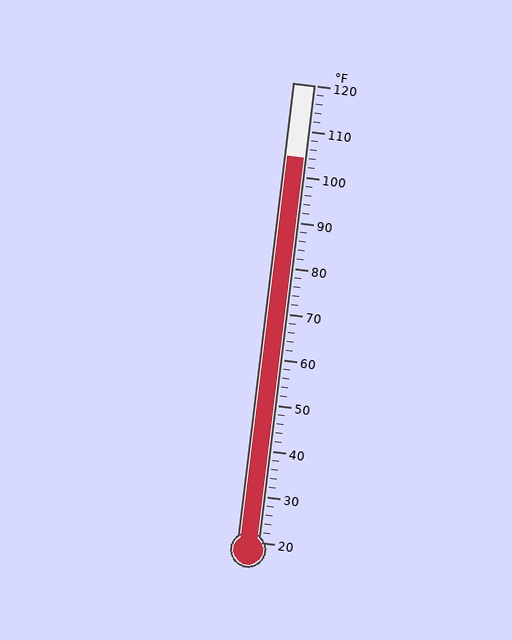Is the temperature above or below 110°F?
The temperature is below 110°F.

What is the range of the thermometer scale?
The thermometer scale ranges from 20°F to 120°F.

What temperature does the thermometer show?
The thermometer shows approximately 104°F.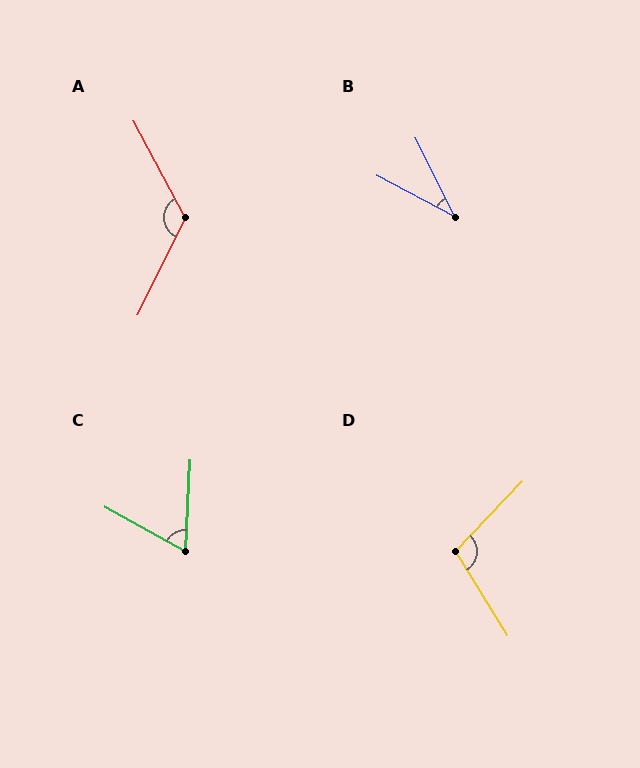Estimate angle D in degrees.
Approximately 105 degrees.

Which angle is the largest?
A, at approximately 126 degrees.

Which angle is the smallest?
B, at approximately 35 degrees.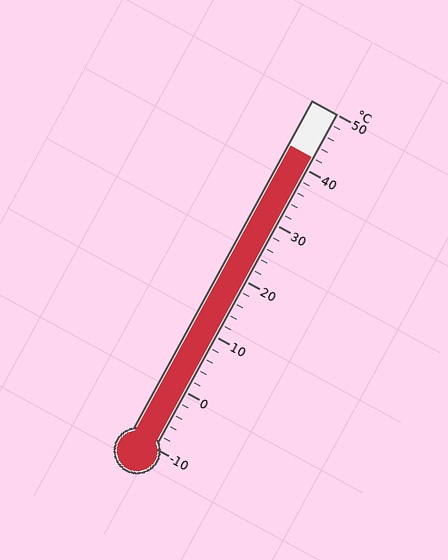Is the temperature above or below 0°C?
The temperature is above 0°C.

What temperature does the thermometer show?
The thermometer shows approximately 42°C.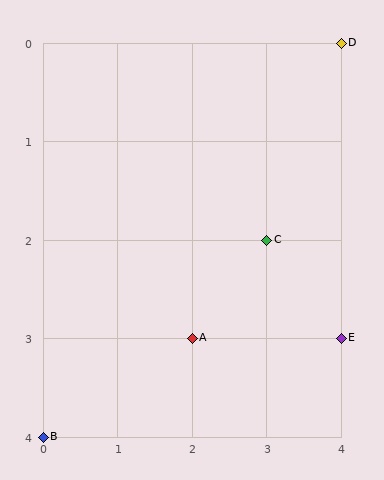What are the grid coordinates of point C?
Point C is at grid coordinates (3, 2).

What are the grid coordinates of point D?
Point D is at grid coordinates (4, 0).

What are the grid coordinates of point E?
Point E is at grid coordinates (4, 3).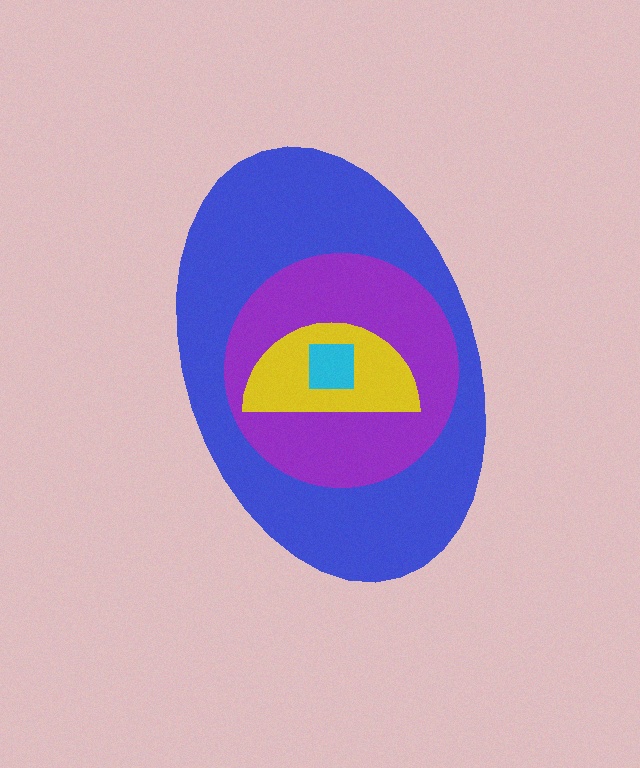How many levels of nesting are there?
4.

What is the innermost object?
The cyan square.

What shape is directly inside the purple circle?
The yellow semicircle.